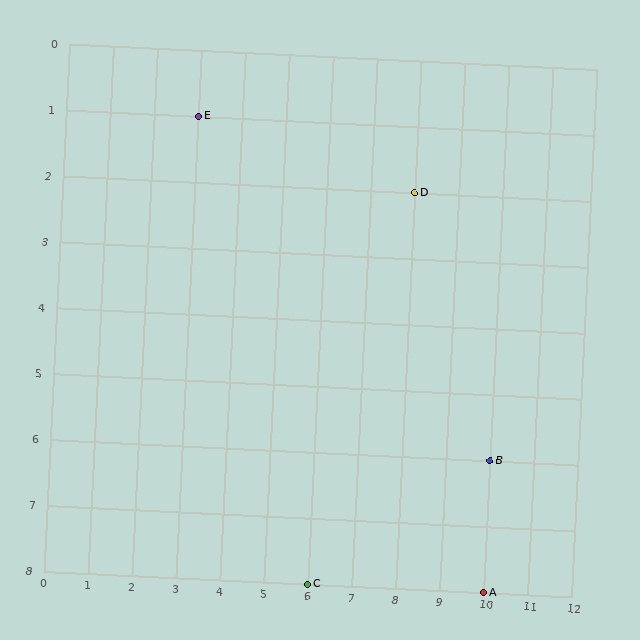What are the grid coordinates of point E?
Point E is at grid coordinates (3, 1).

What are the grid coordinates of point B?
Point B is at grid coordinates (10, 6).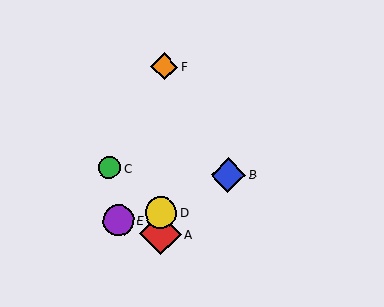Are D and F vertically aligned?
Yes, both are at x≈161.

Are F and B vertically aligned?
No, F is at x≈164 and B is at x≈228.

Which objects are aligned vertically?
Objects A, D, F are aligned vertically.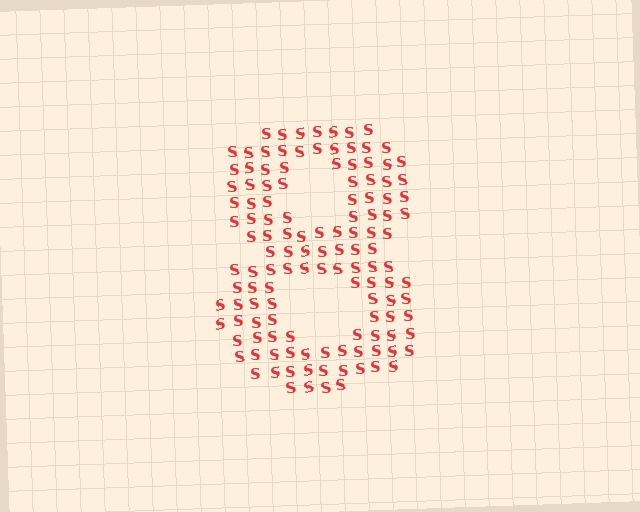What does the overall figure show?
The overall figure shows the digit 8.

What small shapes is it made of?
It is made of small letter S's.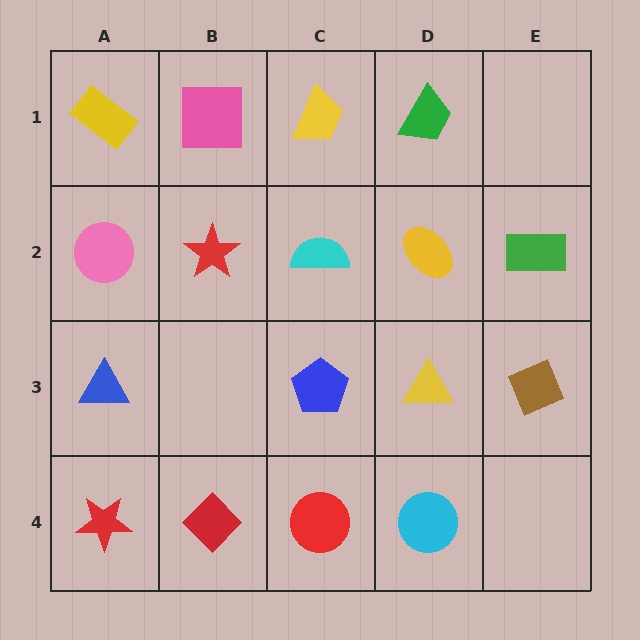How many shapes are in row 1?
4 shapes.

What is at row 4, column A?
A red star.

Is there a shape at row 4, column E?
No, that cell is empty.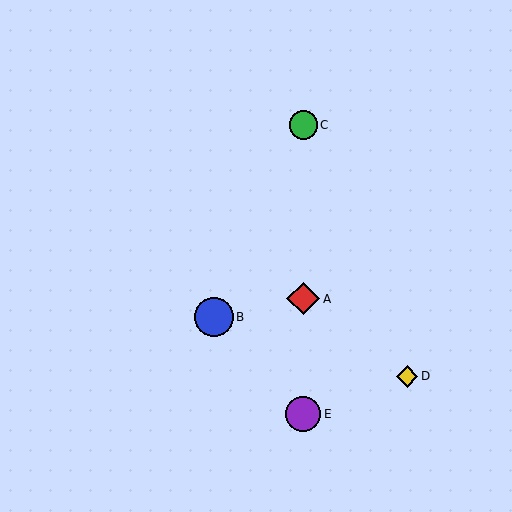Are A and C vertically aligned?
Yes, both are at x≈303.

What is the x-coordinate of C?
Object C is at x≈303.